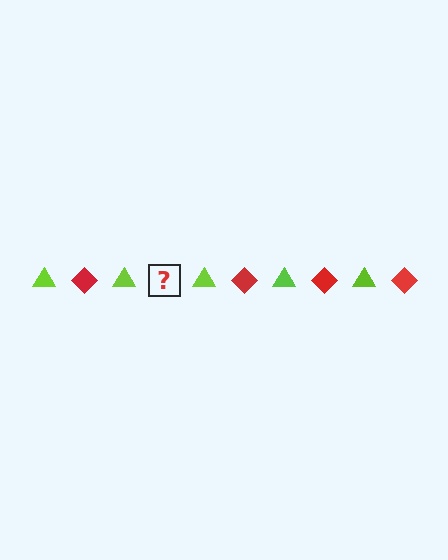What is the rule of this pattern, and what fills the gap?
The rule is that the pattern alternates between lime triangle and red diamond. The gap should be filled with a red diamond.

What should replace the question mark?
The question mark should be replaced with a red diamond.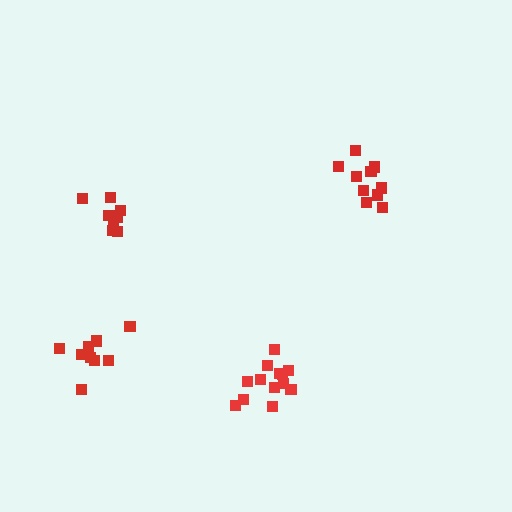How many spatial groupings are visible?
There are 4 spatial groupings.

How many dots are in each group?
Group 1: 9 dots, Group 2: 13 dots, Group 3: 10 dots, Group 4: 9 dots (41 total).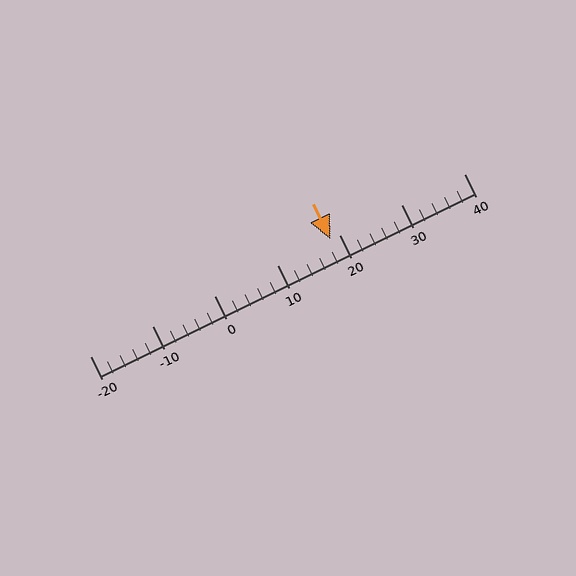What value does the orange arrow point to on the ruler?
The orange arrow points to approximately 19.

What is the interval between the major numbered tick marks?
The major tick marks are spaced 10 units apart.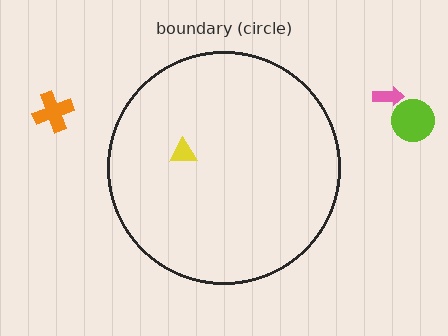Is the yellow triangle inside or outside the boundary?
Inside.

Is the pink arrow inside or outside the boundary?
Outside.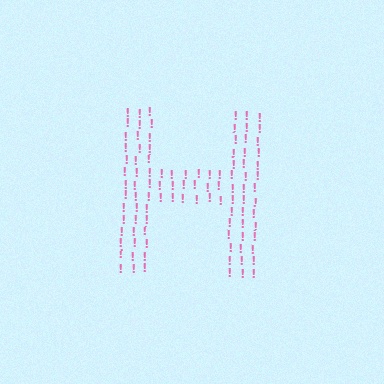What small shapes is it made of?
It is made of small exclamation marks.